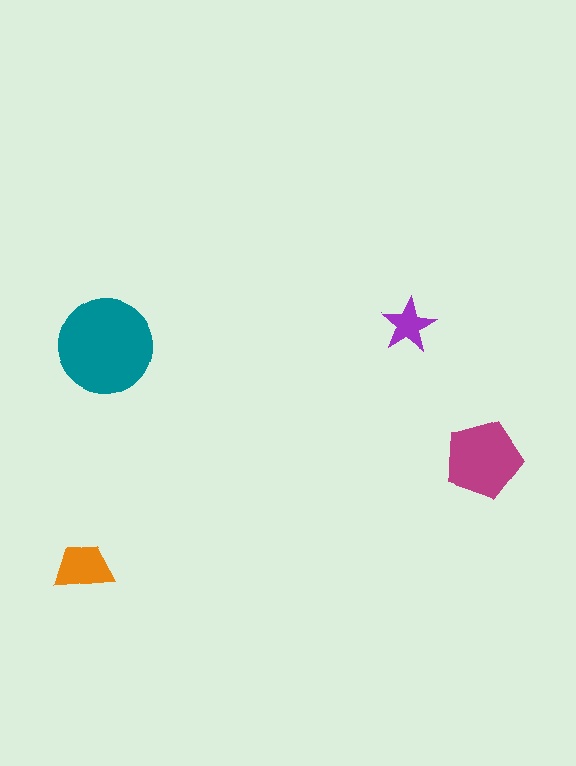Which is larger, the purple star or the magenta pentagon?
The magenta pentagon.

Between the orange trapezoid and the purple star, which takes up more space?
The orange trapezoid.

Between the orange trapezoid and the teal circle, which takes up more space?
The teal circle.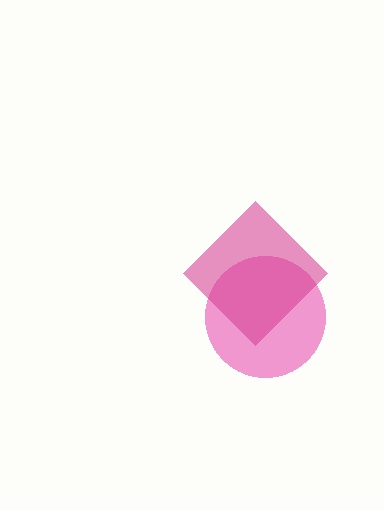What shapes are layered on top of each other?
The layered shapes are: a pink circle, a magenta diamond.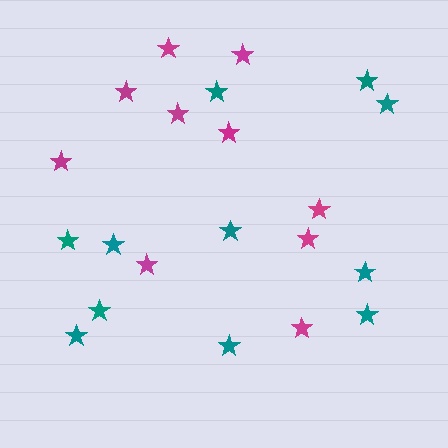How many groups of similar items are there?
There are 2 groups: one group of magenta stars (10) and one group of teal stars (11).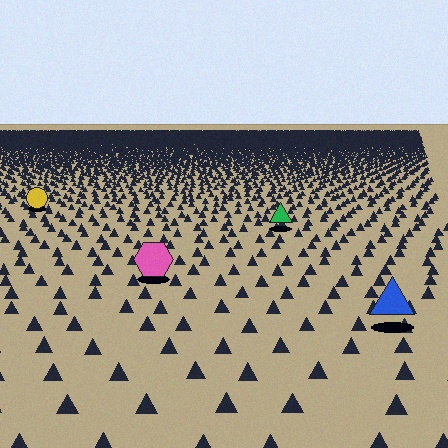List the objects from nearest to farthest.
From nearest to farthest: the blue triangle, the pink hexagon, the green triangle, the yellow circle.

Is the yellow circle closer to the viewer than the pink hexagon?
No. The pink hexagon is closer — you can tell from the texture gradient: the ground texture is coarser near it.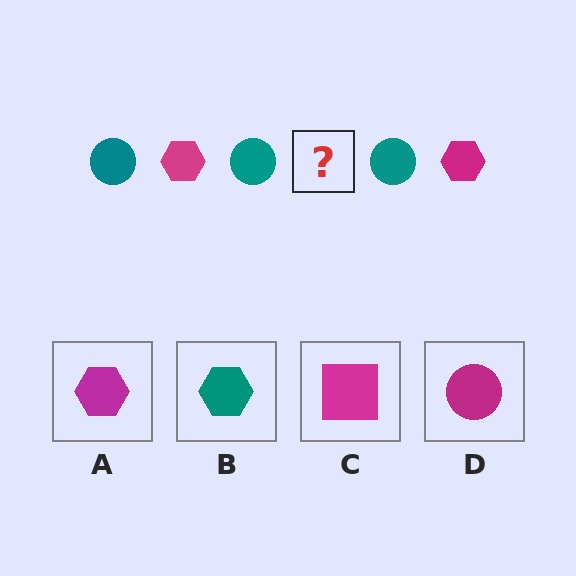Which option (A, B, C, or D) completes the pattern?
A.